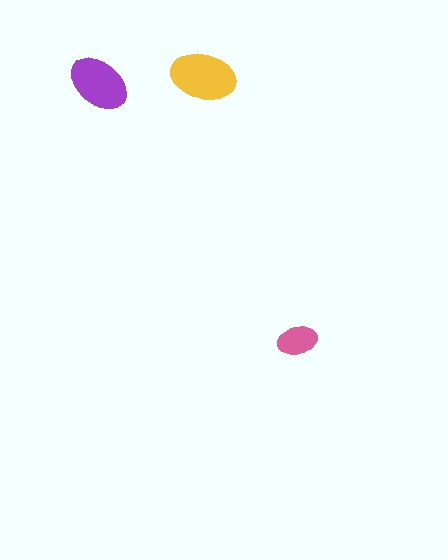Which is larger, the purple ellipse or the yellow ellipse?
The yellow one.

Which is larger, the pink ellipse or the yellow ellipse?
The yellow one.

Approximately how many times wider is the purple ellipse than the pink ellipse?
About 1.5 times wider.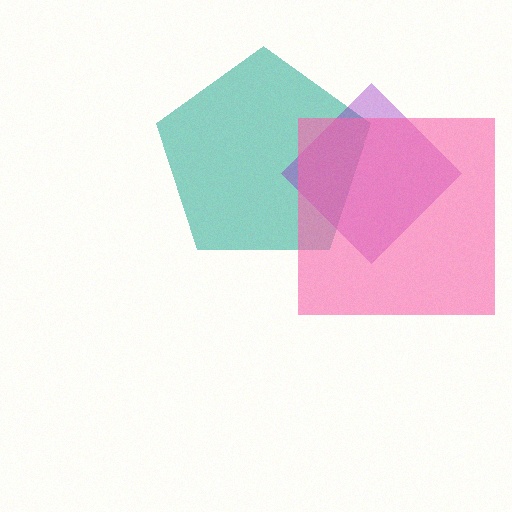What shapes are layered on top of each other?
The layered shapes are: a teal pentagon, a purple diamond, a pink square.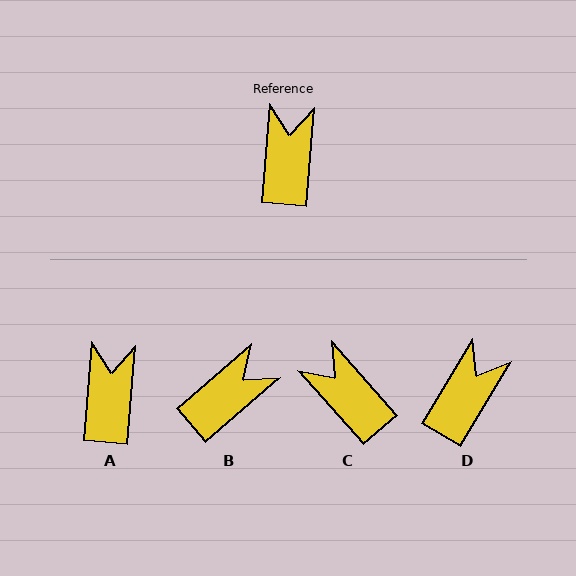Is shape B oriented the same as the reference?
No, it is off by about 44 degrees.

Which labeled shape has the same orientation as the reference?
A.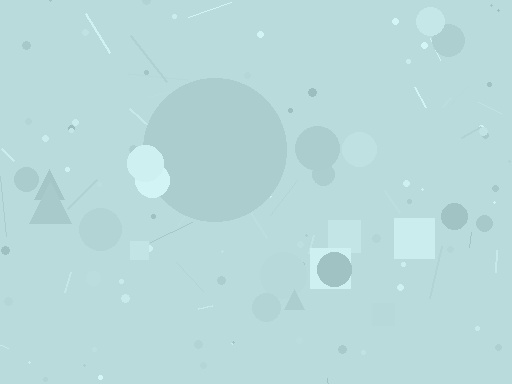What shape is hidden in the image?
A circle is hidden in the image.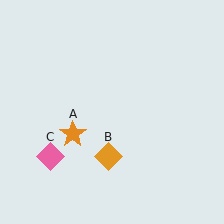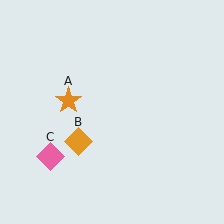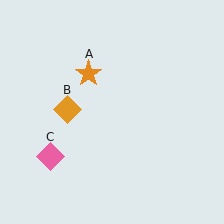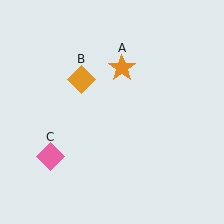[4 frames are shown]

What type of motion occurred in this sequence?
The orange star (object A), orange diamond (object B) rotated clockwise around the center of the scene.